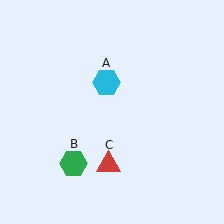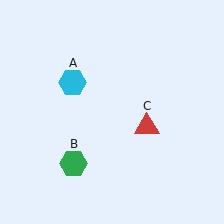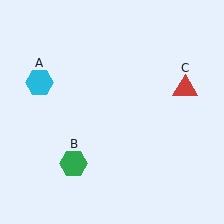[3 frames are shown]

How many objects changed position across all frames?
2 objects changed position: cyan hexagon (object A), red triangle (object C).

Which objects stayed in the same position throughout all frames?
Green hexagon (object B) remained stationary.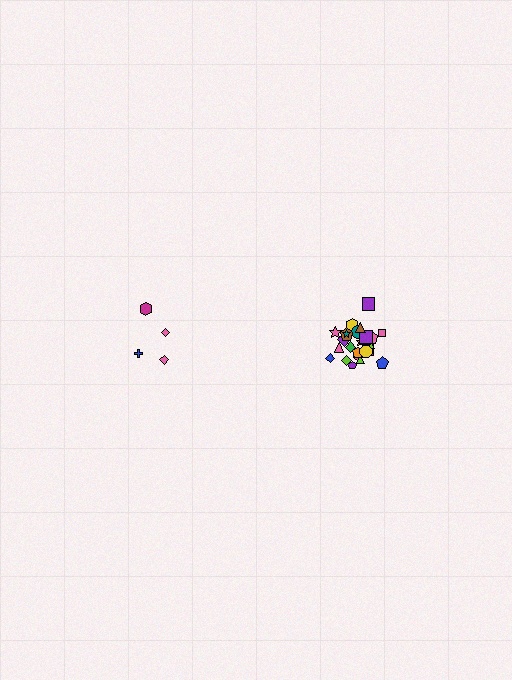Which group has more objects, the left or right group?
The right group.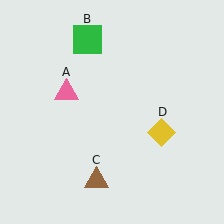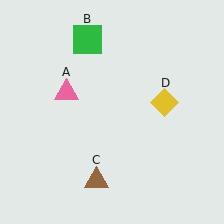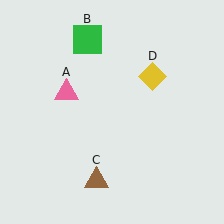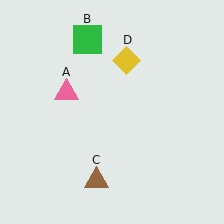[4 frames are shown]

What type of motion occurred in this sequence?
The yellow diamond (object D) rotated counterclockwise around the center of the scene.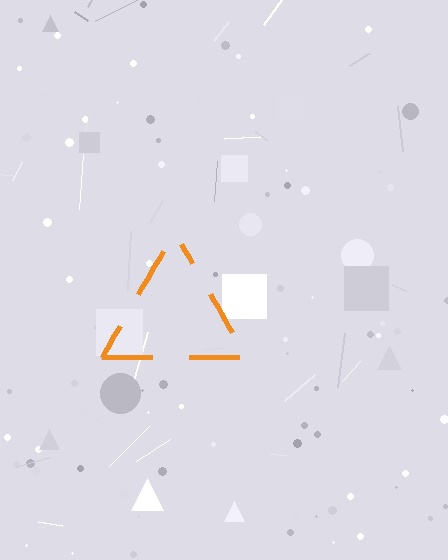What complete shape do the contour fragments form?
The contour fragments form a triangle.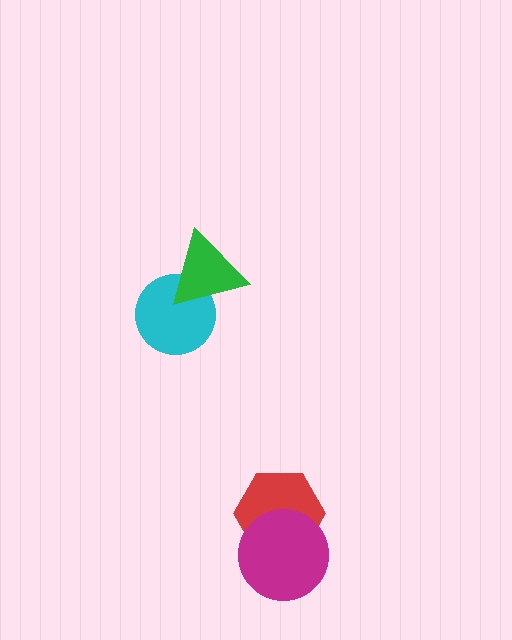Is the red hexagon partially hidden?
Yes, it is partially covered by another shape.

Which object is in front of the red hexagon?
The magenta circle is in front of the red hexagon.